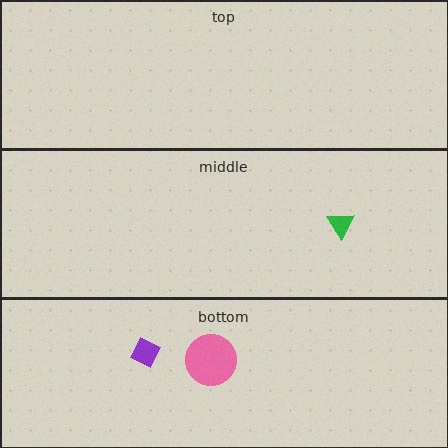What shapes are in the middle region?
The green triangle.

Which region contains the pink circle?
The bottom region.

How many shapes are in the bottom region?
2.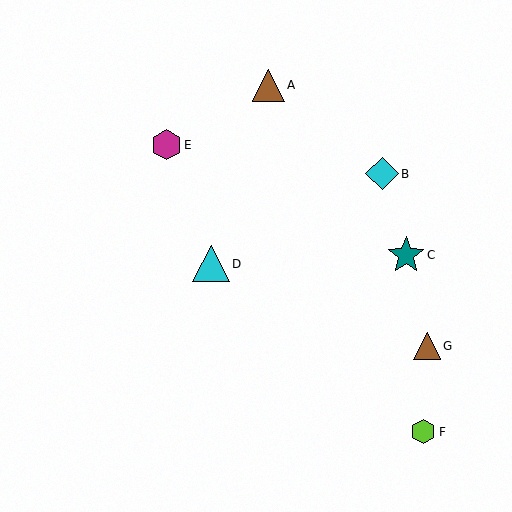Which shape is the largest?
The teal star (labeled C) is the largest.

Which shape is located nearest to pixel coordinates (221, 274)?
The cyan triangle (labeled D) at (211, 264) is nearest to that location.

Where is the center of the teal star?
The center of the teal star is at (406, 255).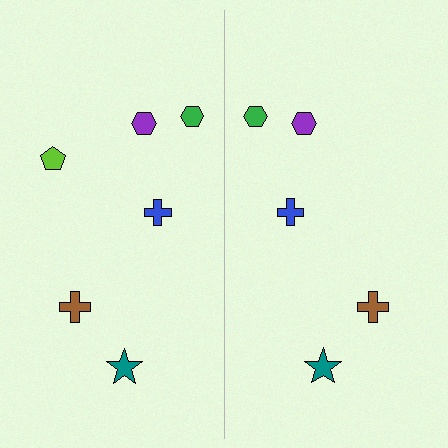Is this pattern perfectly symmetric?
No, the pattern is not perfectly symmetric. A lime pentagon is missing from the right side.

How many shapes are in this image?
There are 11 shapes in this image.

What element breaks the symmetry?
A lime pentagon is missing from the right side.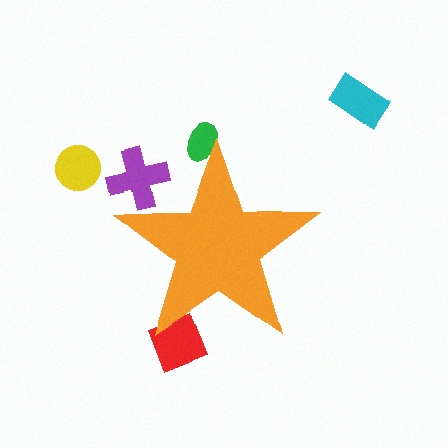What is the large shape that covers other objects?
An orange star.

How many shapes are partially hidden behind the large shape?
3 shapes are partially hidden.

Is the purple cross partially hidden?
Yes, the purple cross is partially hidden behind the orange star.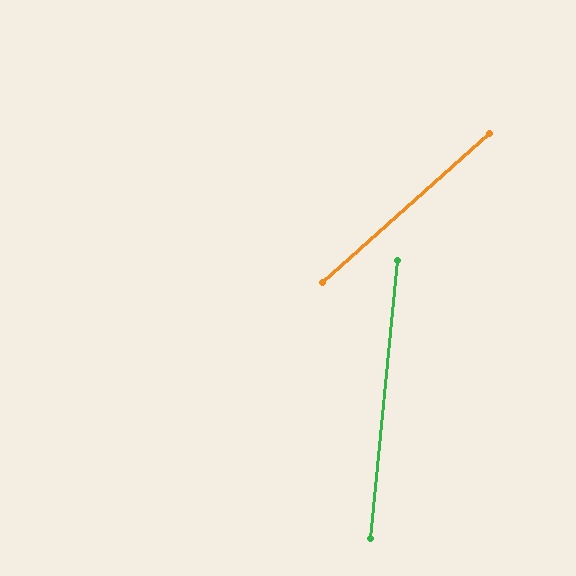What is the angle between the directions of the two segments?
Approximately 43 degrees.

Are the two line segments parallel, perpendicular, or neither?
Neither parallel nor perpendicular — they differ by about 43°.